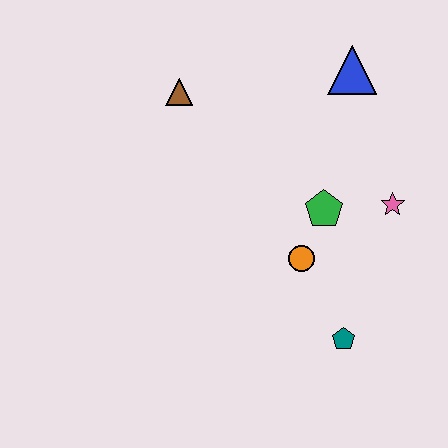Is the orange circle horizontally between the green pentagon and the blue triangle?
No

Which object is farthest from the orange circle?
The brown triangle is farthest from the orange circle.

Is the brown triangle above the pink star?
Yes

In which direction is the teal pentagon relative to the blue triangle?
The teal pentagon is below the blue triangle.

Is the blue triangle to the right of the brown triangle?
Yes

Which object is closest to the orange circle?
The green pentagon is closest to the orange circle.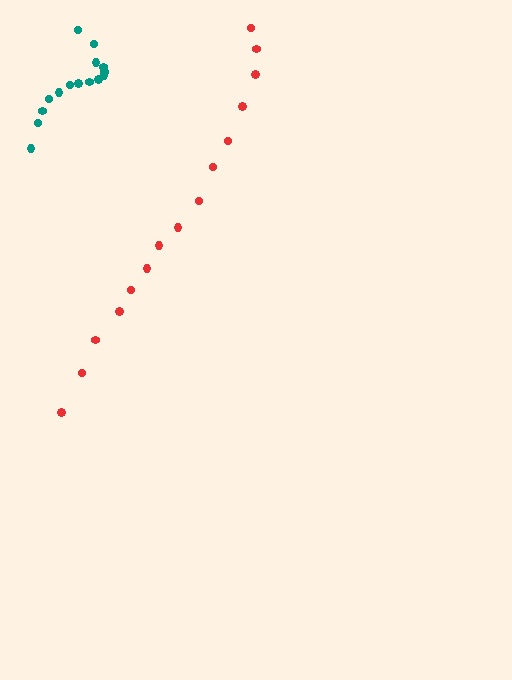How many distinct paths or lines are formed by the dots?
There are 2 distinct paths.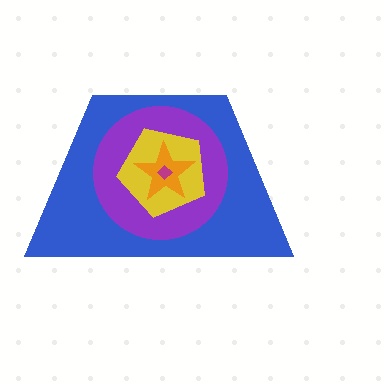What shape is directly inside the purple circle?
The yellow pentagon.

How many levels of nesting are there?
5.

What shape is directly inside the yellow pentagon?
The orange star.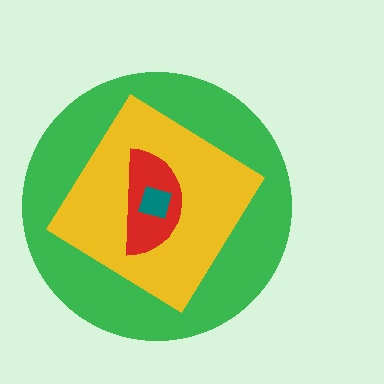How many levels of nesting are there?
4.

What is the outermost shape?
The green circle.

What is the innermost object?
The teal square.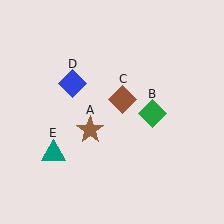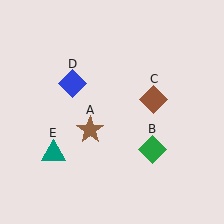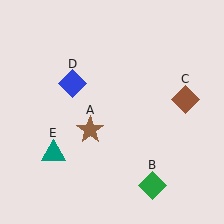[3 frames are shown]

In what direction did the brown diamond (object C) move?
The brown diamond (object C) moved right.